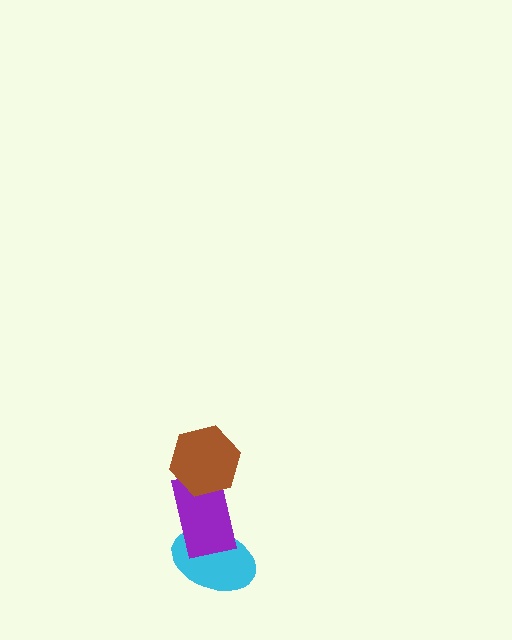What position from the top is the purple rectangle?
The purple rectangle is 2nd from the top.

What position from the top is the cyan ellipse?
The cyan ellipse is 3rd from the top.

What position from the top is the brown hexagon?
The brown hexagon is 1st from the top.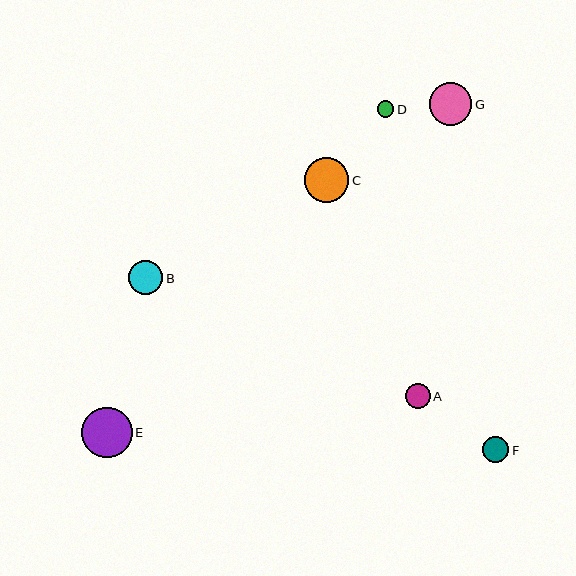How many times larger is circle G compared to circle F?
Circle G is approximately 1.7 times the size of circle F.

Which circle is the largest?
Circle E is the largest with a size of approximately 51 pixels.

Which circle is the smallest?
Circle D is the smallest with a size of approximately 16 pixels.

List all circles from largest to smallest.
From largest to smallest: E, C, G, B, F, A, D.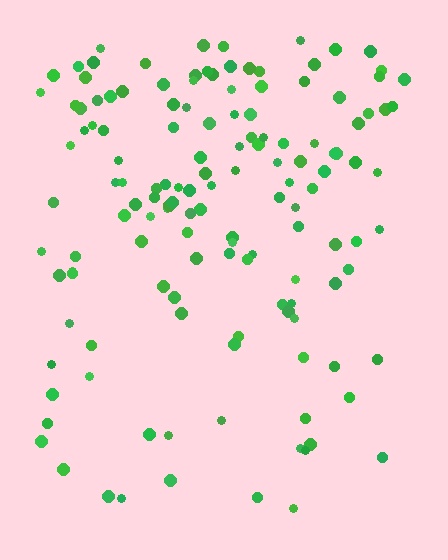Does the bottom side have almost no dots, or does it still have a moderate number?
Still a moderate number, just noticeably fewer than the top.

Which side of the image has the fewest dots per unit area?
The bottom.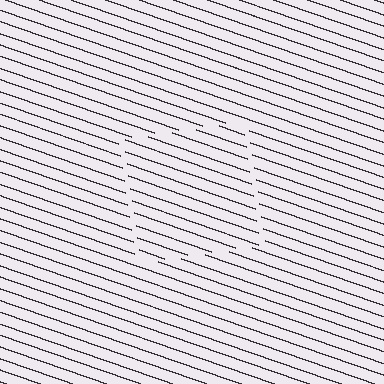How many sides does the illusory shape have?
4 sides — the line-ends trace a square.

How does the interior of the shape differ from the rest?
The interior of the shape contains the same grating, shifted by half a period — the contour is defined by the phase discontinuity where line-ends from the inner and outer gratings abut.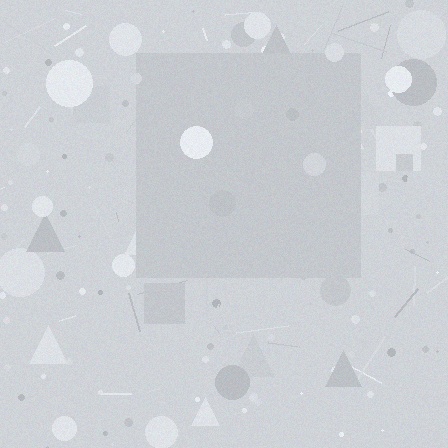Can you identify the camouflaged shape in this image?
The camouflaged shape is a square.